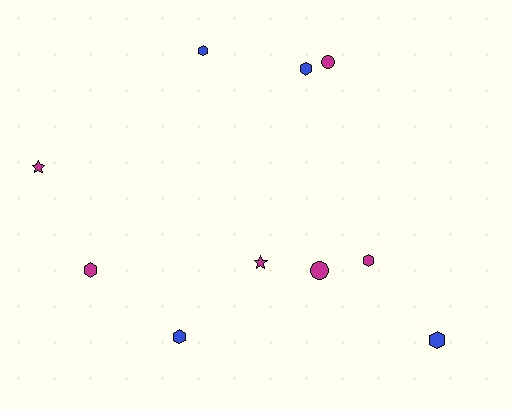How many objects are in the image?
There are 10 objects.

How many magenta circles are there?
There are 2 magenta circles.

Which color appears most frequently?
Magenta, with 6 objects.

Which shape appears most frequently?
Hexagon, with 6 objects.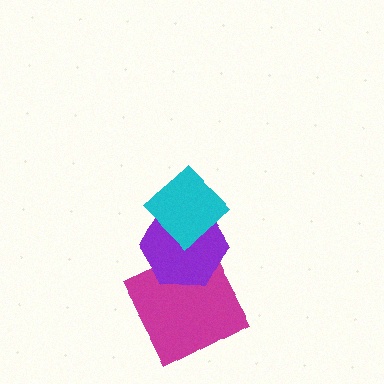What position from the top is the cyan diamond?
The cyan diamond is 1st from the top.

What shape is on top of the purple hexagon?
The cyan diamond is on top of the purple hexagon.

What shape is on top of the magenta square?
The purple hexagon is on top of the magenta square.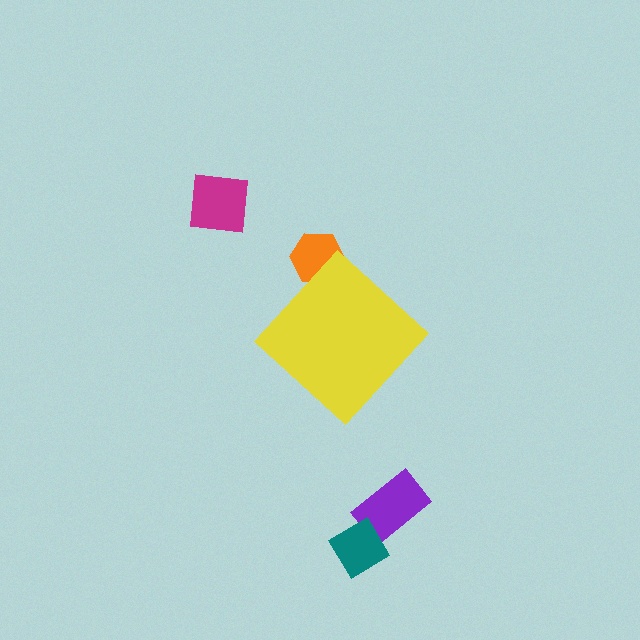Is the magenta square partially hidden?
No, the magenta square is fully visible.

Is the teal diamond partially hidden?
No, the teal diamond is fully visible.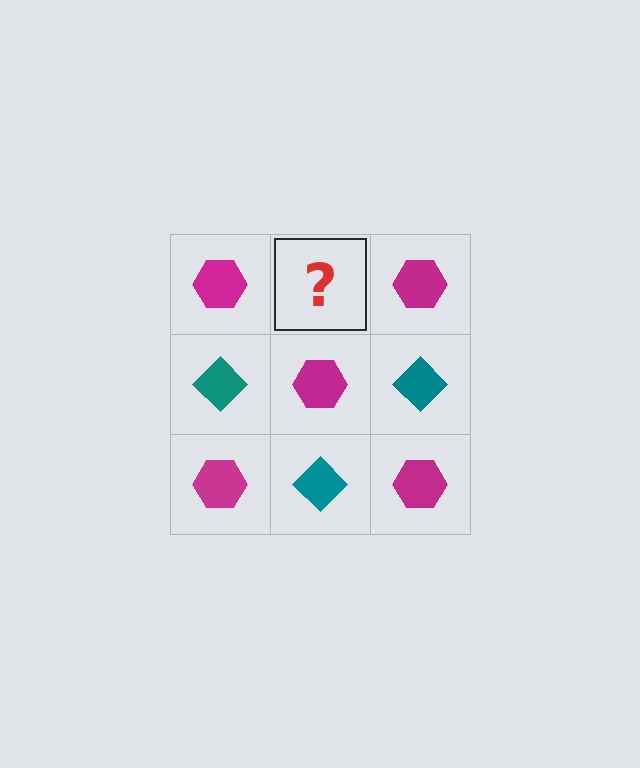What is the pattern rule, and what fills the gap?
The rule is that it alternates magenta hexagon and teal diamond in a checkerboard pattern. The gap should be filled with a teal diamond.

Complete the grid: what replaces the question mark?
The question mark should be replaced with a teal diamond.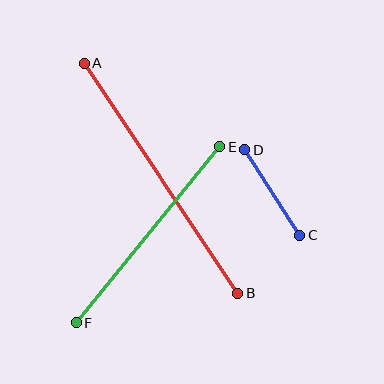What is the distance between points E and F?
The distance is approximately 227 pixels.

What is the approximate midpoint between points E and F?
The midpoint is at approximately (148, 235) pixels.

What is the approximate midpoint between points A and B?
The midpoint is at approximately (161, 178) pixels.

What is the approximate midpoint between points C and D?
The midpoint is at approximately (272, 192) pixels.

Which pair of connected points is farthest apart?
Points A and B are farthest apart.